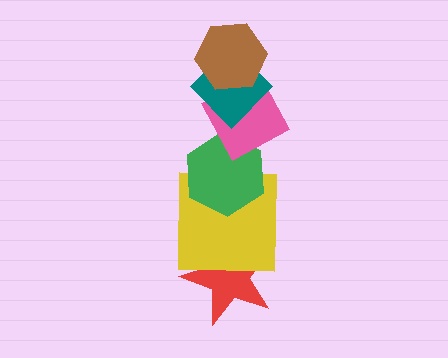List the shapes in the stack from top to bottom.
From top to bottom: the brown hexagon, the teal diamond, the pink diamond, the green hexagon, the yellow square, the red star.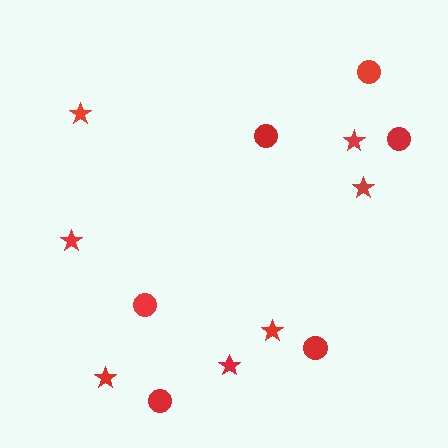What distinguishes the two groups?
There are 2 groups: one group of circles (6) and one group of stars (7).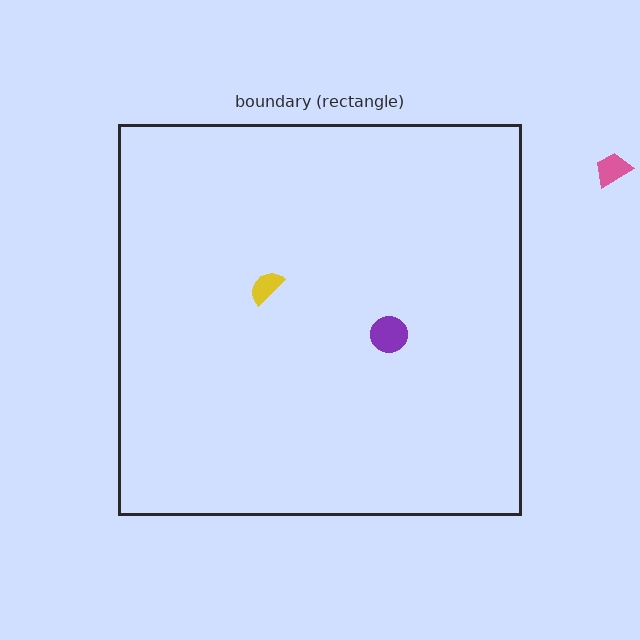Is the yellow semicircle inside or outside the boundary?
Inside.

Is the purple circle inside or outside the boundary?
Inside.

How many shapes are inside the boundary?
2 inside, 1 outside.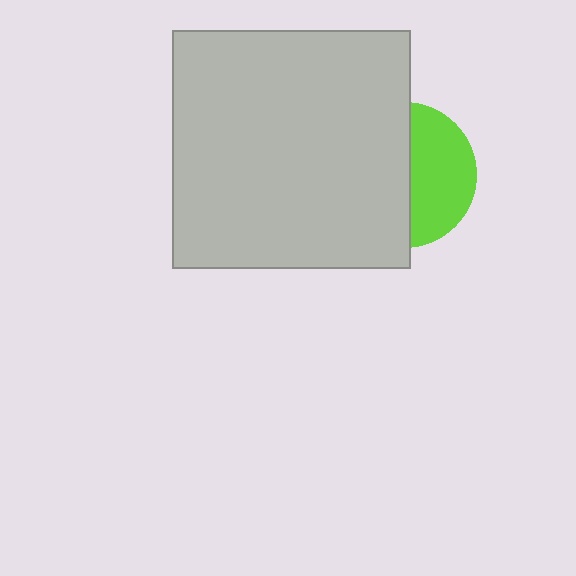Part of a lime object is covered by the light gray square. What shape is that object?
It is a circle.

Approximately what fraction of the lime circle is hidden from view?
Roughly 57% of the lime circle is hidden behind the light gray square.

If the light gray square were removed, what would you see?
You would see the complete lime circle.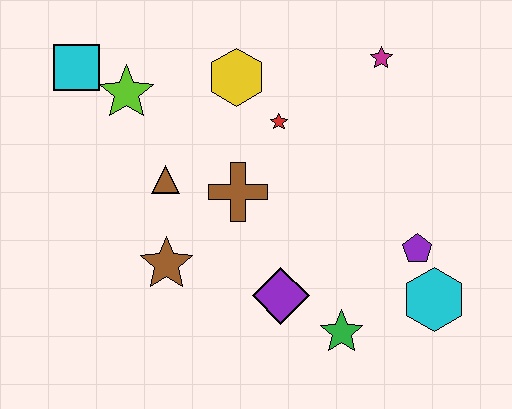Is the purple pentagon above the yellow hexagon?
No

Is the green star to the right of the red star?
Yes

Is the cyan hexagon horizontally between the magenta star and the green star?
No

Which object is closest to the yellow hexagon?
The red star is closest to the yellow hexagon.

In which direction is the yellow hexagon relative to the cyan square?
The yellow hexagon is to the right of the cyan square.